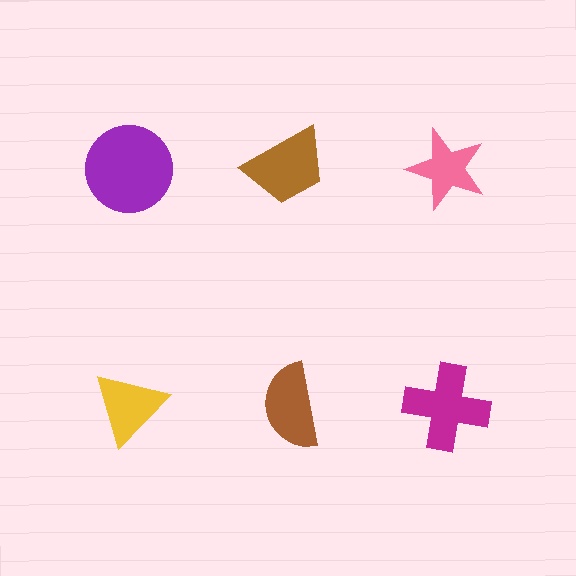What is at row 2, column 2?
A brown semicircle.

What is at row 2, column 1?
A yellow triangle.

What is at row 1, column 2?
A brown trapezoid.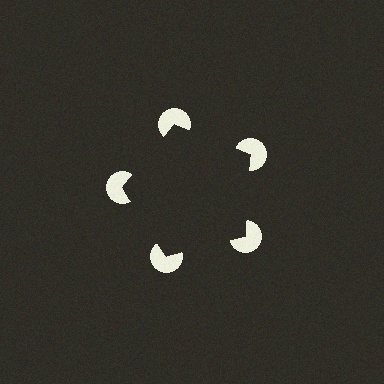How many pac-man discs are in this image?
There are 5 — one at each vertex of the illusory pentagon.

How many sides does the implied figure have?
5 sides.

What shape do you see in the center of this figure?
An illusory pentagon — its edges are inferred from the aligned wedge cuts in the pac-man discs, not physically drawn.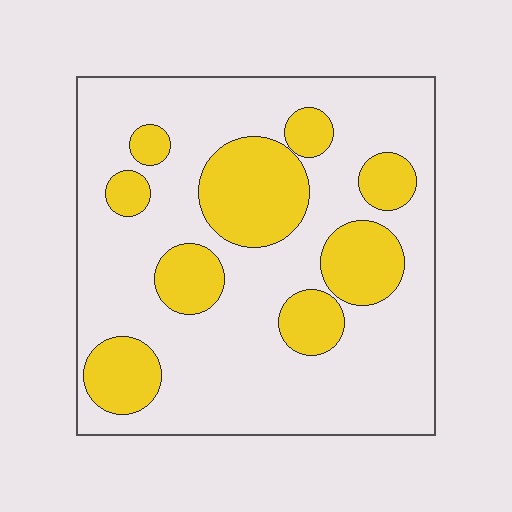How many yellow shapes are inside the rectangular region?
9.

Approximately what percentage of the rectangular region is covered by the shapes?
Approximately 30%.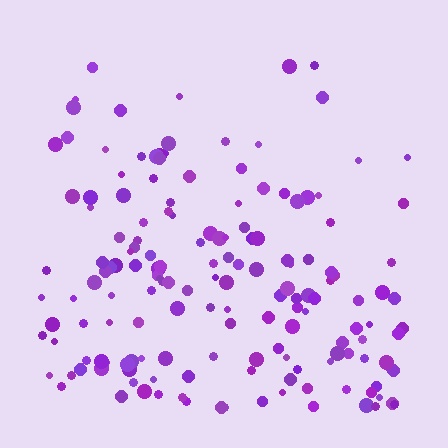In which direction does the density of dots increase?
From top to bottom, with the bottom side densest.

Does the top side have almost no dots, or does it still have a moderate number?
Still a moderate number, just noticeably fewer than the bottom.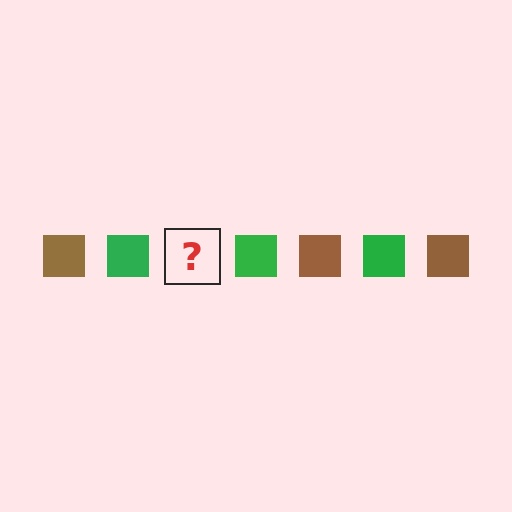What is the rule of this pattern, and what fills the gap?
The rule is that the pattern cycles through brown, green squares. The gap should be filled with a brown square.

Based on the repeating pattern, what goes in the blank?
The blank should be a brown square.